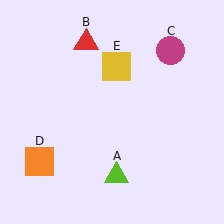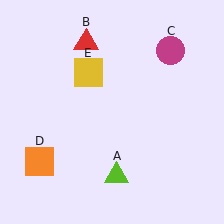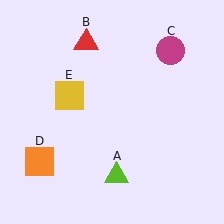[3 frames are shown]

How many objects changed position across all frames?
1 object changed position: yellow square (object E).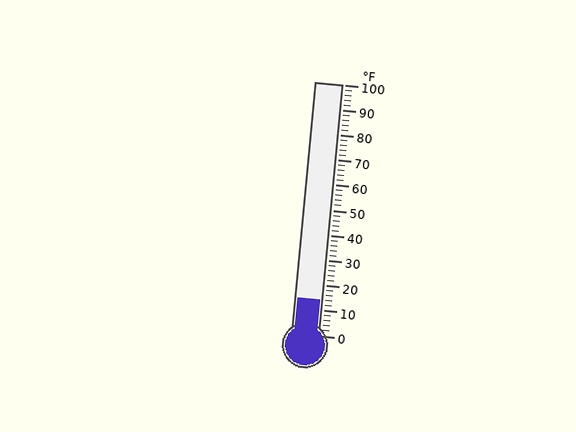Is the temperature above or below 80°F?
The temperature is below 80°F.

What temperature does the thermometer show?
The thermometer shows approximately 14°F.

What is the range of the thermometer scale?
The thermometer scale ranges from 0°F to 100°F.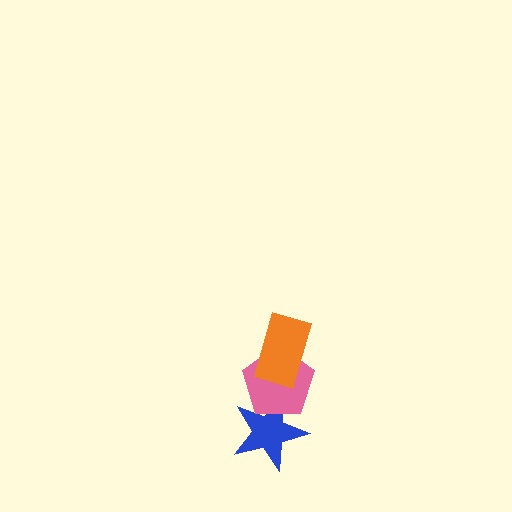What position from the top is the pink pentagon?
The pink pentagon is 2nd from the top.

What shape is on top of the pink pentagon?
The orange rectangle is on top of the pink pentagon.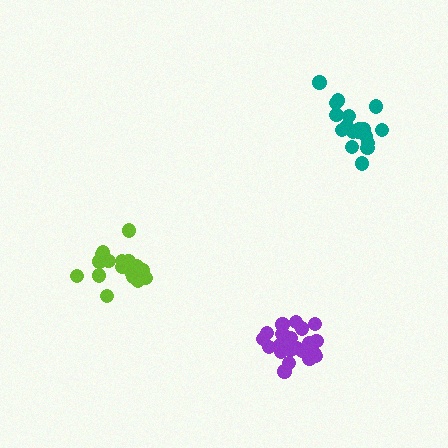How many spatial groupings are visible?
There are 3 spatial groupings.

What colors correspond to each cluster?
The clusters are colored: lime, purple, teal.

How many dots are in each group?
Group 1: 18 dots, Group 2: 21 dots, Group 3: 18 dots (57 total).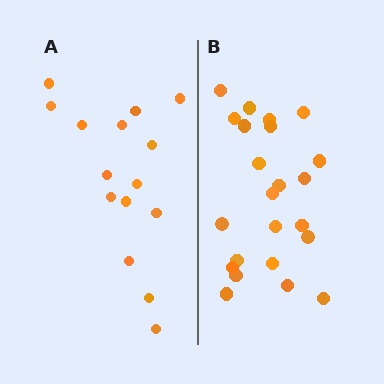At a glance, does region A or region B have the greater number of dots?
Region B (the right region) has more dots.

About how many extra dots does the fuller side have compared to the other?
Region B has roughly 8 or so more dots than region A.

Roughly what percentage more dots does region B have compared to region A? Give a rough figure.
About 55% more.